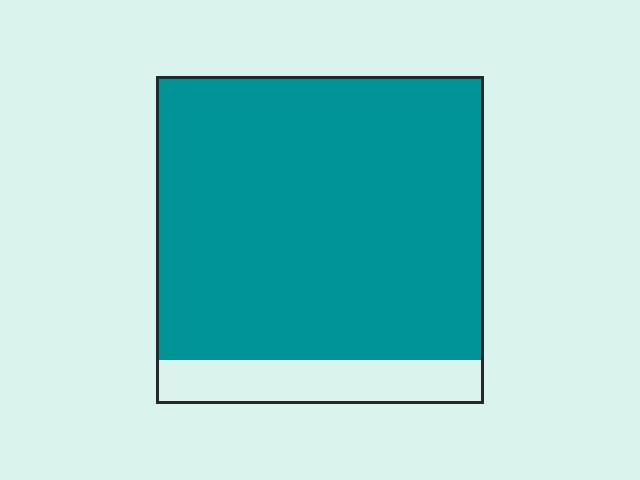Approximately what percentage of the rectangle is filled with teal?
Approximately 85%.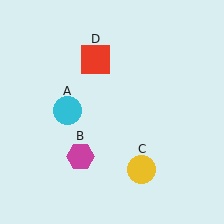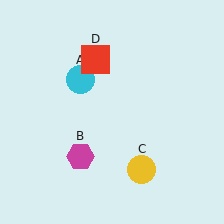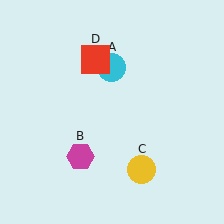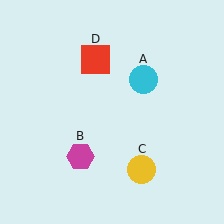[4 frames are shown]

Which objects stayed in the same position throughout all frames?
Magenta hexagon (object B) and yellow circle (object C) and red square (object D) remained stationary.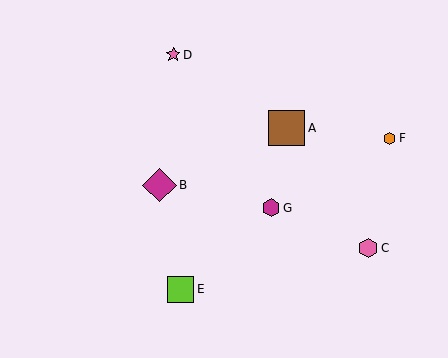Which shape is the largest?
The brown square (labeled A) is the largest.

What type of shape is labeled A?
Shape A is a brown square.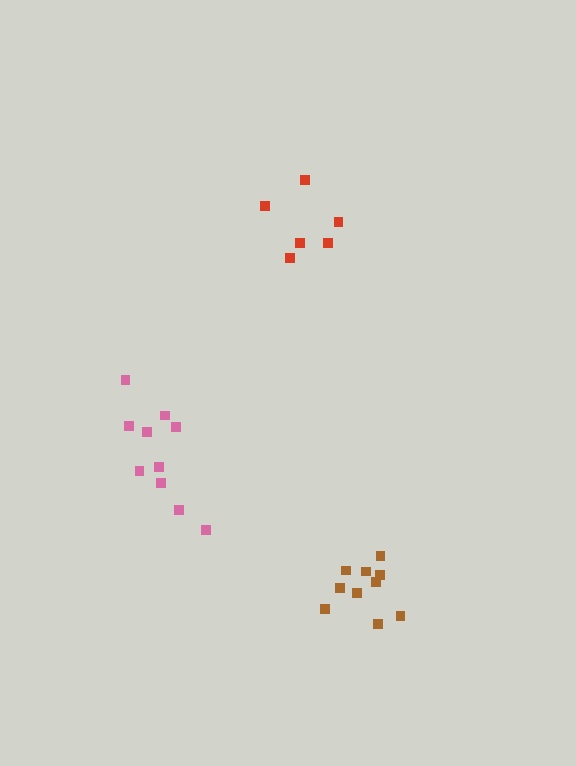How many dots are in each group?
Group 1: 6 dots, Group 2: 10 dots, Group 3: 10 dots (26 total).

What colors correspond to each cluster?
The clusters are colored: red, pink, brown.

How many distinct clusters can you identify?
There are 3 distinct clusters.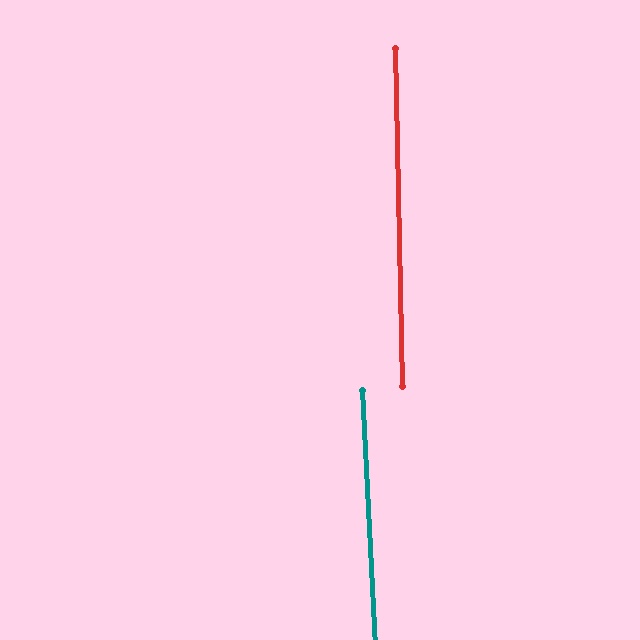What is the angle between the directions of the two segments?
Approximately 2 degrees.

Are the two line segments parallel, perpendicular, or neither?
Parallel — their directions differ by only 1.7°.